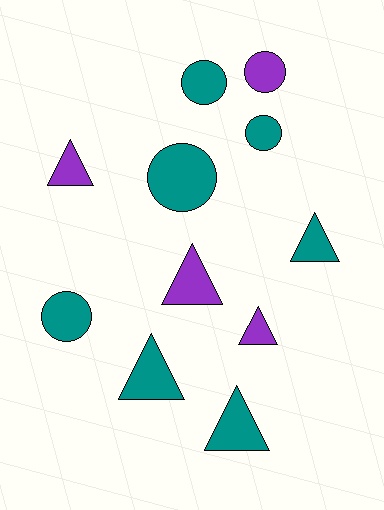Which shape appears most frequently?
Triangle, with 6 objects.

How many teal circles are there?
There are 4 teal circles.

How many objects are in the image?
There are 11 objects.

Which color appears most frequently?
Teal, with 7 objects.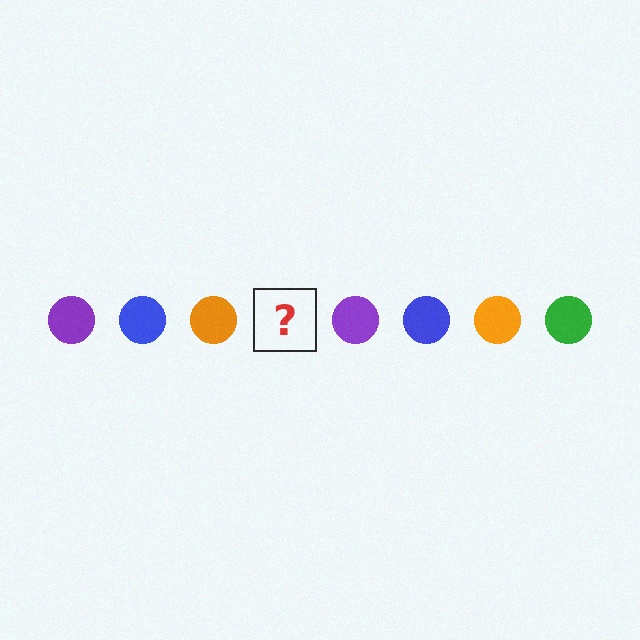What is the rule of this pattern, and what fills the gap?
The rule is that the pattern cycles through purple, blue, orange, green circles. The gap should be filled with a green circle.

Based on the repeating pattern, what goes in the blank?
The blank should be a green circle.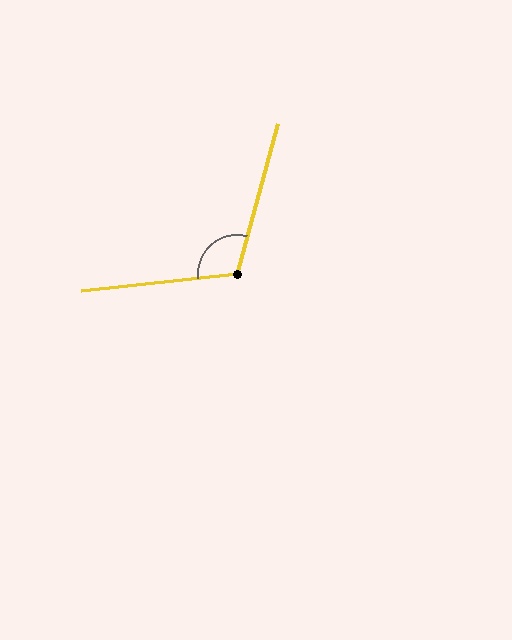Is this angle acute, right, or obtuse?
It is obtuse.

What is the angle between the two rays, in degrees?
Approximately 111 degrees.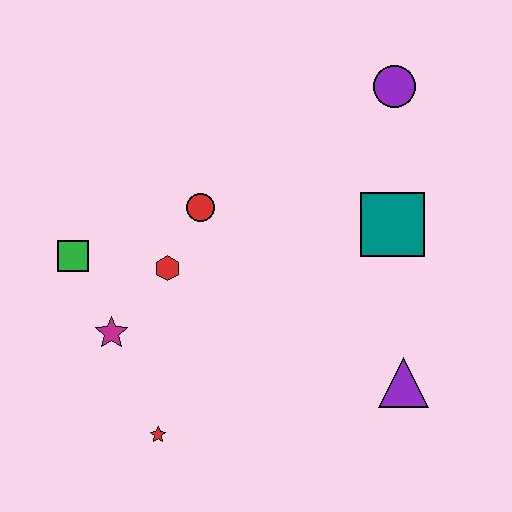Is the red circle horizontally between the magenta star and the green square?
No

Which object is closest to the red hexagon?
The red circle is closest to the red hexagon.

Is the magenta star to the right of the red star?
No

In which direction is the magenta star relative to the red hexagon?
The magenta star is below the red hexagon.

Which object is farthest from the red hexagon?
The purple circle is farthest from the red hexagon.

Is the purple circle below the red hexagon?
No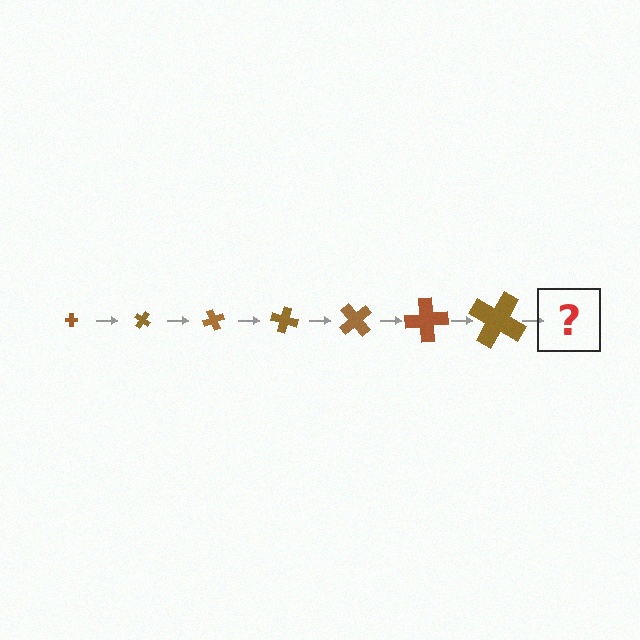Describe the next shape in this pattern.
It should be a cross, larger than the previous one and rotated 245 degrees from the start.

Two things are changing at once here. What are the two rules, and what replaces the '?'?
The two rules are that the cross grows larger each step and it rotates 35 degrees each step. The '?' should be a cross, larger than the previous one and rotated 245 degrees from the start.